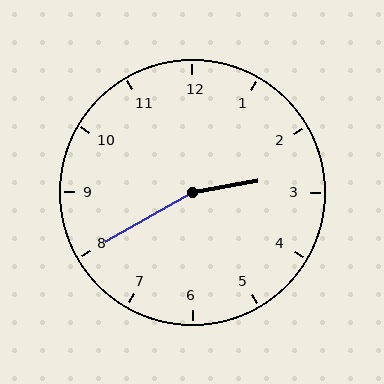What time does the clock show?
2:40.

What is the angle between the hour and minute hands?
Approximately 160 degrees.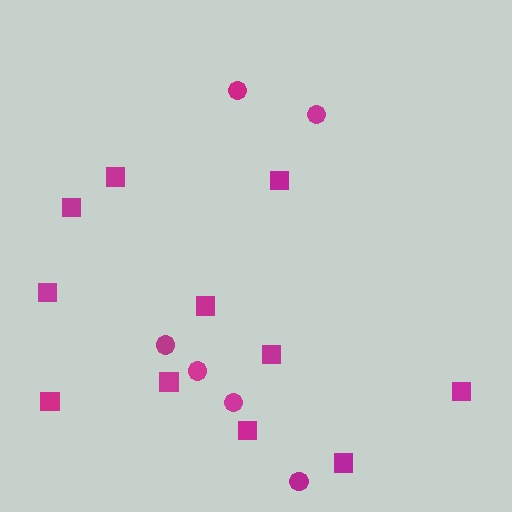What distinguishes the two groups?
There are 2 groups: one group of squares (11) and one group of circles (6).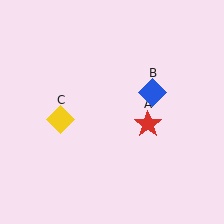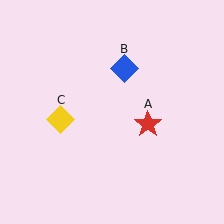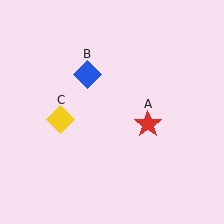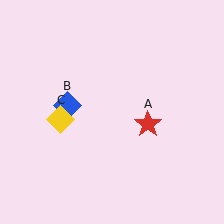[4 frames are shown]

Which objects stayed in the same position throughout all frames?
Red star (object A) and yellow diamond (object C) remained stationary.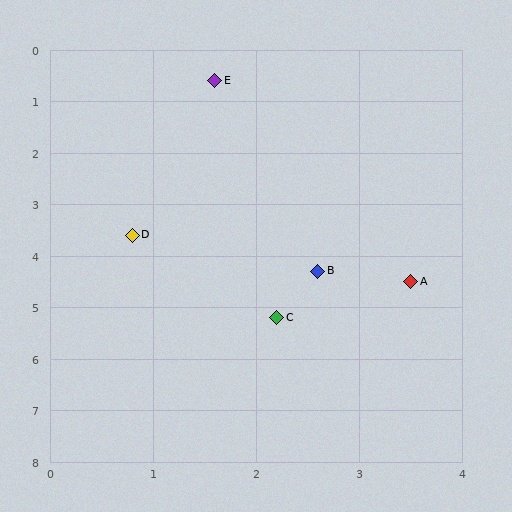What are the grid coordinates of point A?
Point A is at approximately (3.5, 4.5).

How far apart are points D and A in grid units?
Points D and A are about 2.8 grid units apart.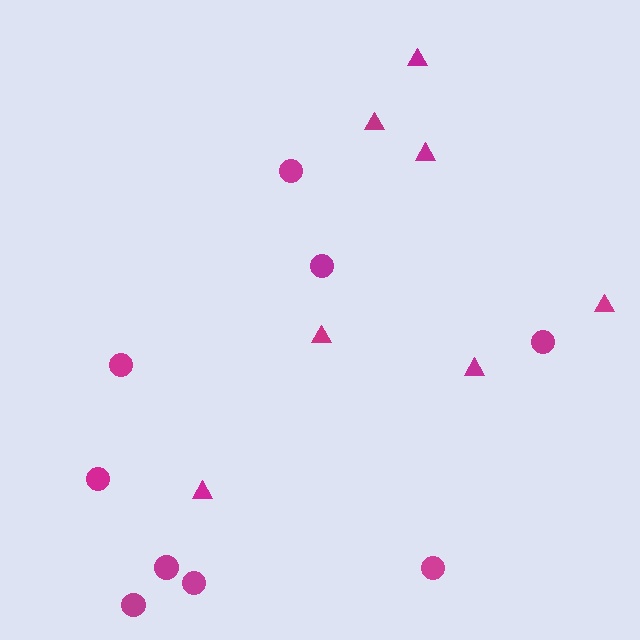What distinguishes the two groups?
There are 2 groups: one group of triangles (7) and one group of circles (9).